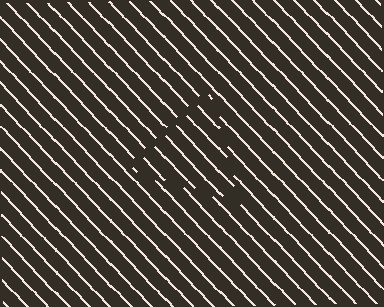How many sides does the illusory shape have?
3 sides — the line-ends trace a triangle.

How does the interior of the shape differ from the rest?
The interior of the shape contains the same grating, shifted by half a period — the contour is defined by the phase discontinuity where line-ends from the inner and outer gratings abut.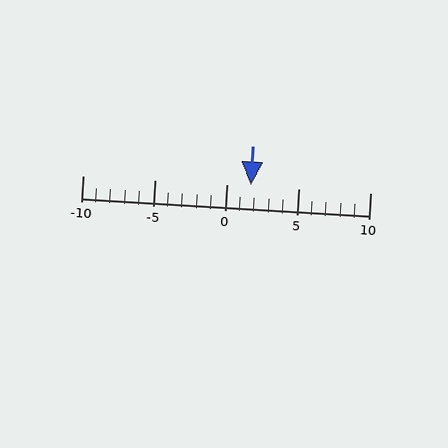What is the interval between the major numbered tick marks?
The major tick marks are spaced 5 units apart.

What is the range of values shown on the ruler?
The ruler shows values from -10 to 10.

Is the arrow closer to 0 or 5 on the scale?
The arrow is closer to 0.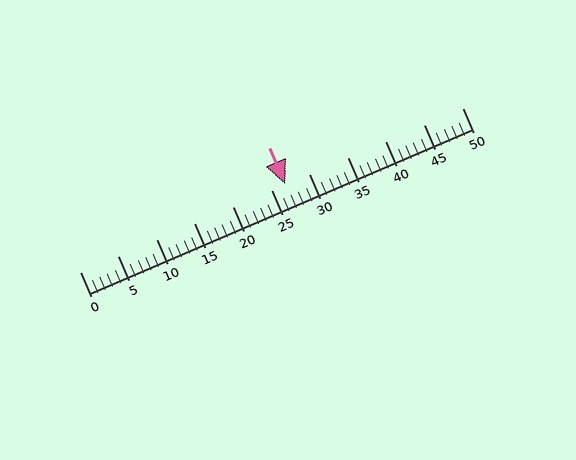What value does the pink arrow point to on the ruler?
The pink arrow points to approximately 27.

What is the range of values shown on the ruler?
The ruler shows values from 0 to 50.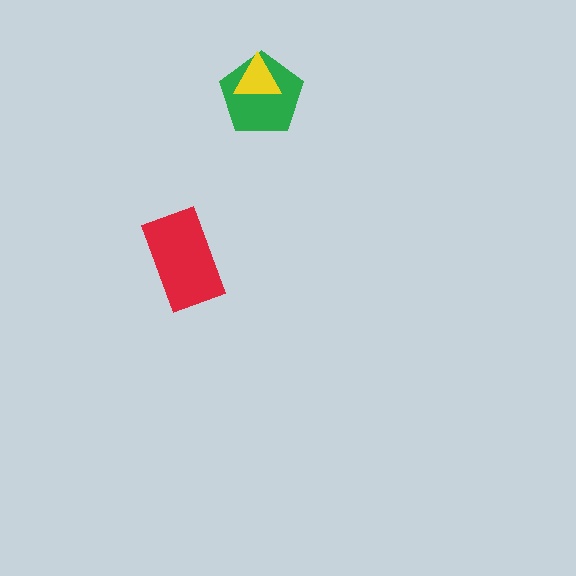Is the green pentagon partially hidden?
Yes, it is partially covered by another shape.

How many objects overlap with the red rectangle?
0 objects overlap with the red rectangle.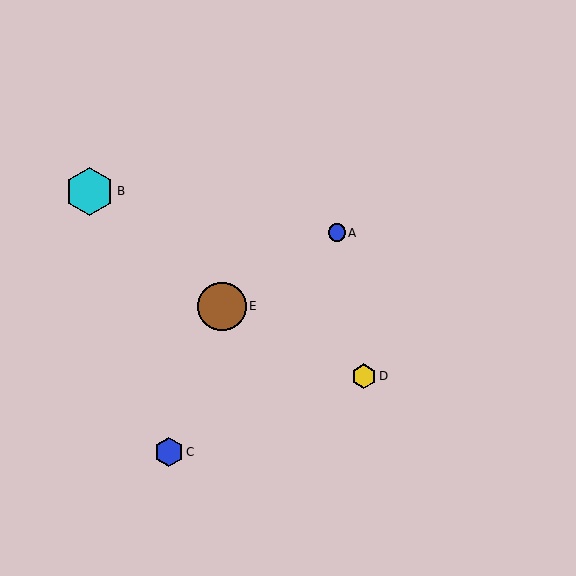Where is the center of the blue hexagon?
The center of the blue hexagon is at (169, 452).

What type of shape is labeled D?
Shape D is a yellow hexagon.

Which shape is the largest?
The brown circle (labeled E) is the largest.